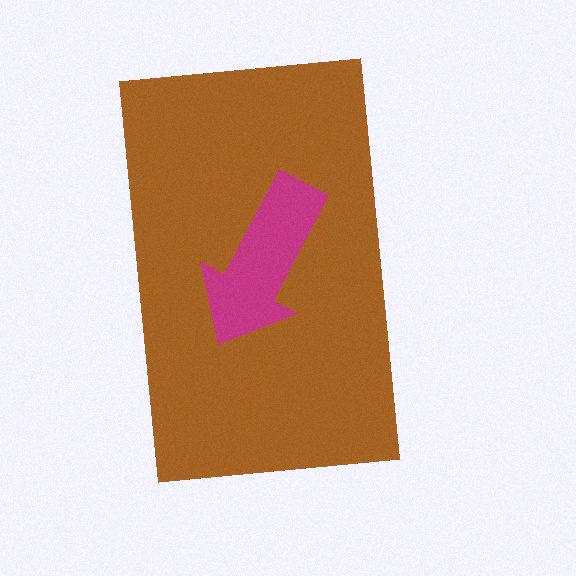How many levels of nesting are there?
2.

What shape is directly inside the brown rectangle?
The magenta arrow.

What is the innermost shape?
The magenta arrow.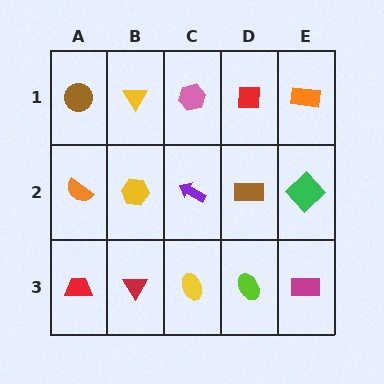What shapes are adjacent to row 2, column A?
A brown circle (row 1, column A), a red trapezoid (row 3, column A), a yellow hexagon (row 2, column B).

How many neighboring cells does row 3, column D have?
3.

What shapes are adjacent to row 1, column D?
A brown rectangle (row 2, column D), a pink hexagon (row 1, column C), an orange rectangle (row 1, column E).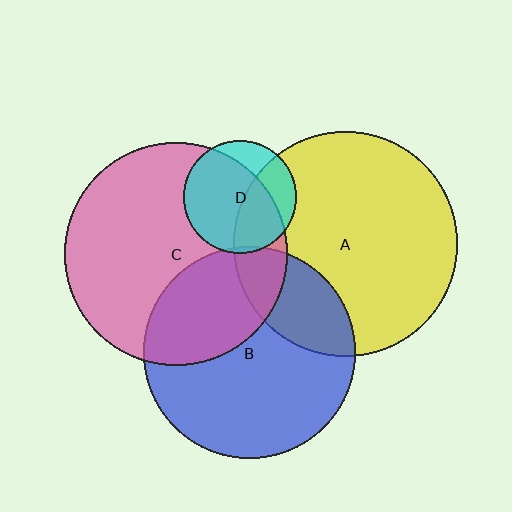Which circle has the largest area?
Circle A (yellow).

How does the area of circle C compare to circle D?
Approximately 3.9 times.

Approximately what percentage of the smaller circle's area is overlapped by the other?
Approximately 25%.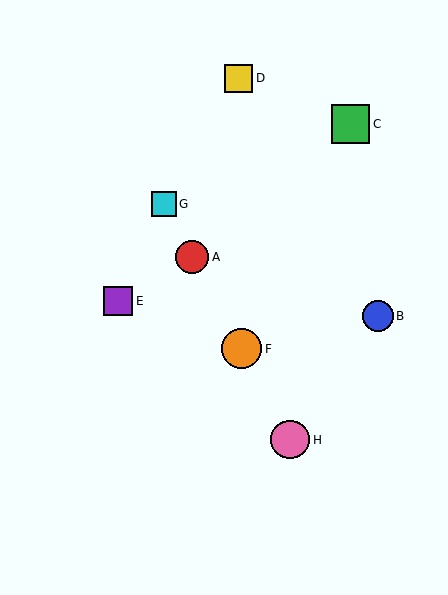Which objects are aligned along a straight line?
Objects A, F, G, H are aligned along a straight line.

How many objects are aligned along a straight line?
4 objects (A, F, G, H) are aligned along a straight line.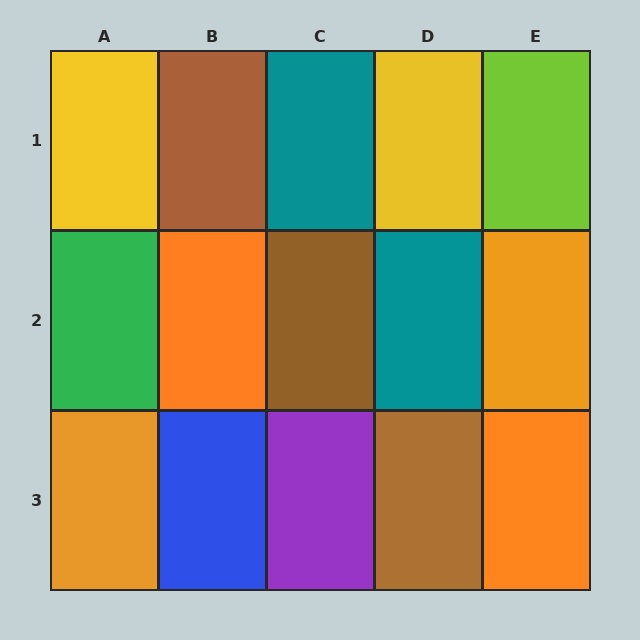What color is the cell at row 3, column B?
Blue.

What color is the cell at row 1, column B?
Brown.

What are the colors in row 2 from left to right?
Green, orange, brown, teal, orange.